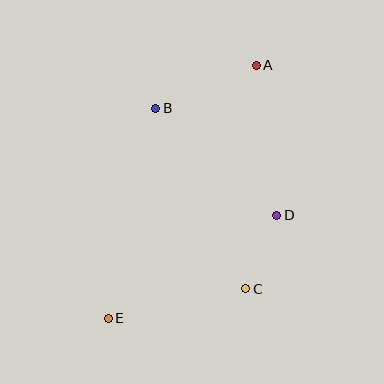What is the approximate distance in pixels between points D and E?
The distance between D and E is approximately 197 pixels.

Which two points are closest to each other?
Points C and D are closest to each other.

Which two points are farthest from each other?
Points A and E are farthest from each other.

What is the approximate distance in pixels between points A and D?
The distance between A and D is approximately 152 pixels.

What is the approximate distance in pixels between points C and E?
The distance between C and E is approximately 141 pixels.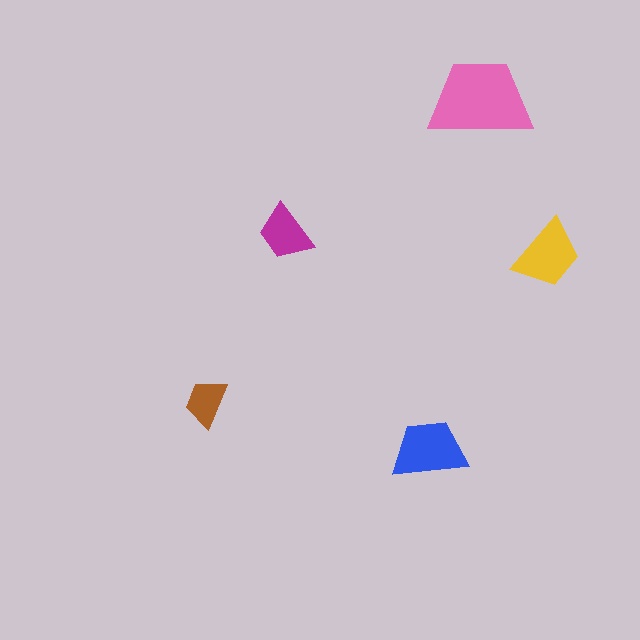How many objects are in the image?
There are 5 objects in the image.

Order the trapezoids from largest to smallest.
the pink one, the blue one, the yellow one, the magenta one, the brown one.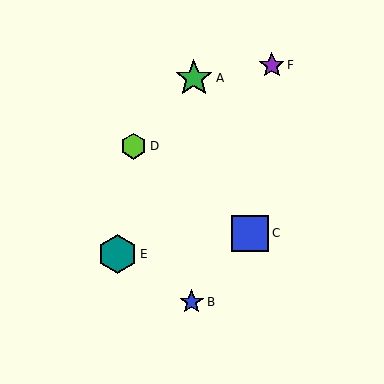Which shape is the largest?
The teal hexagon (labeled E) is the largest.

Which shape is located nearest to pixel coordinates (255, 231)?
The blue square (labeled C) at (250, 234) is nearest to that location.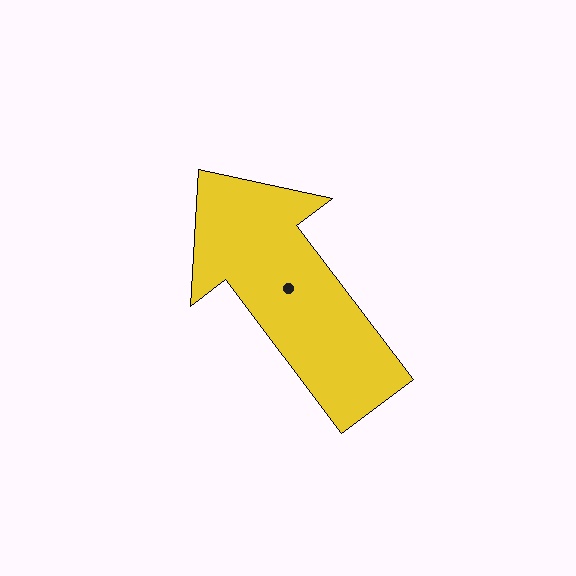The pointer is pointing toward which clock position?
Roughly 11 o'clock.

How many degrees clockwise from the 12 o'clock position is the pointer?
Approximately 323 degrees.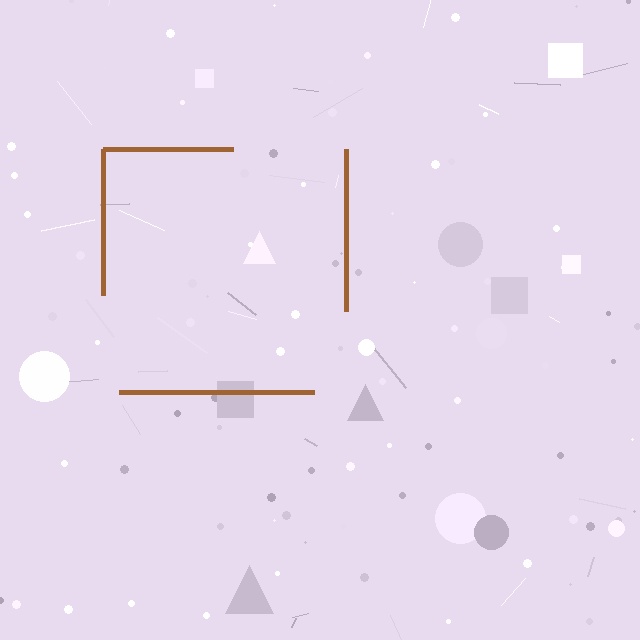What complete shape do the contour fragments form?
The contour fragments form a square.